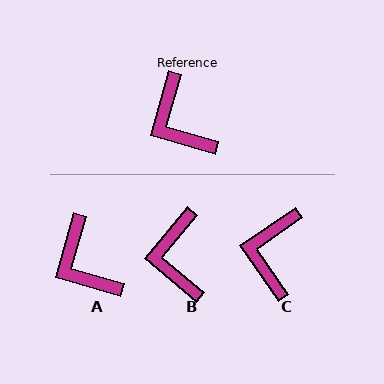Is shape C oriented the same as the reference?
No, it is off by about 40 degrees.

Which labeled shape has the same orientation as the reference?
A.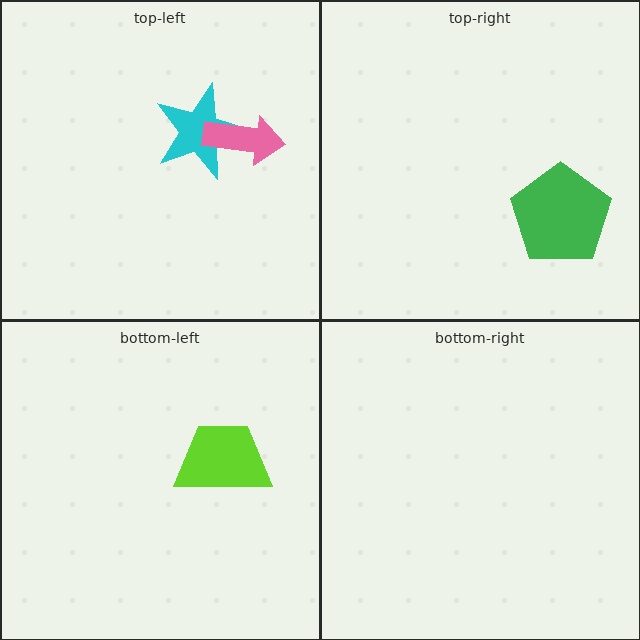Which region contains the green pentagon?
The top-right region.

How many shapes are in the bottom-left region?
1.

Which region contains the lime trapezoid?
The bottom-left region.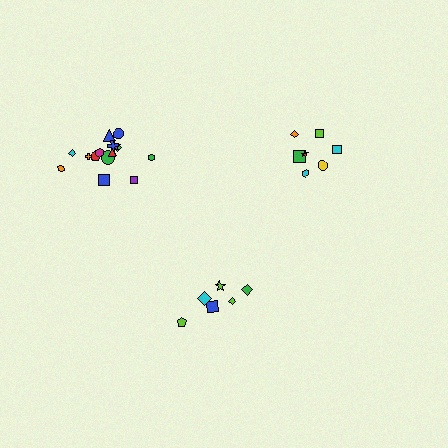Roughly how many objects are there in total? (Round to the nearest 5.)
Roughly 30 objects in total.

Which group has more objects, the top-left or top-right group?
The top-left group.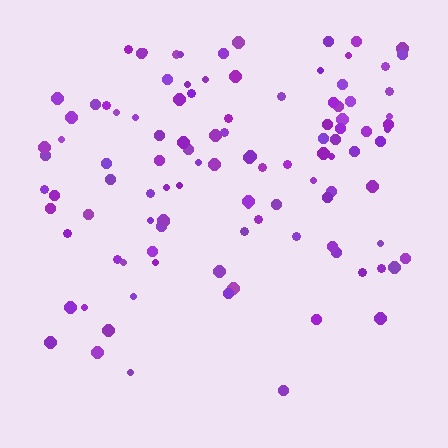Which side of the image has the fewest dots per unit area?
The bottom.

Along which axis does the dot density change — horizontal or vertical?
Vertical.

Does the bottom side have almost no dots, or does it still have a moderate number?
Still a moderate number, just noticeably fewer than the top.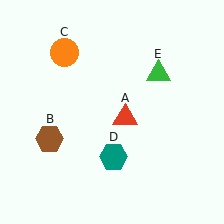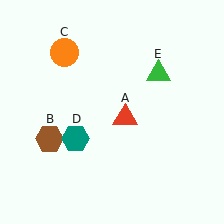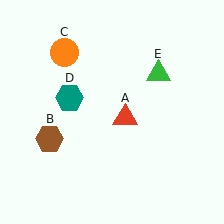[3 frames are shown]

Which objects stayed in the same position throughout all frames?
Red triangle (object A) and brown hexagon (object B) and orange circle (object C) and green triangle (object E) remained stationary.